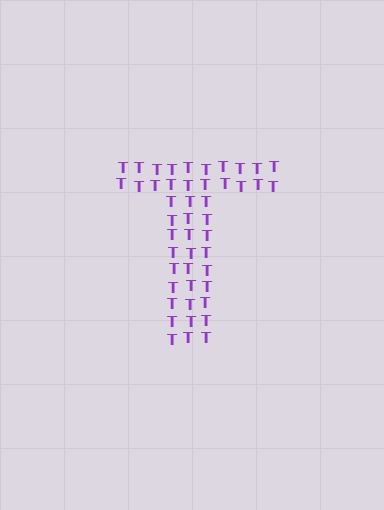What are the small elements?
The small elements are letter T's.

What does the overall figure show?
The overall figure shows the letter T.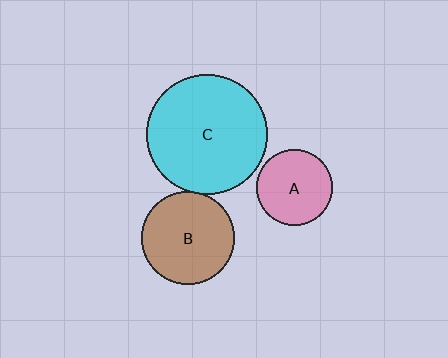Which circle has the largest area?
Circle C (cyan).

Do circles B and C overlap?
Yes.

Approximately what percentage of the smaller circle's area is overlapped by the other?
Approximately 5%.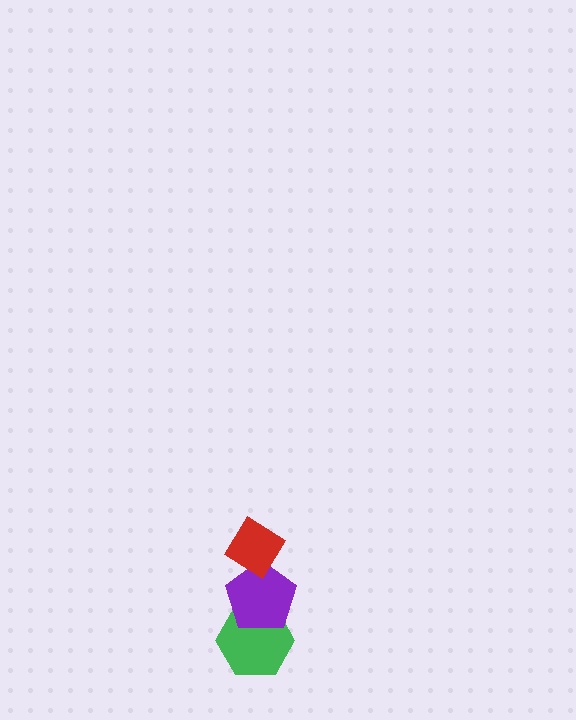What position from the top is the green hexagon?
The green hexagon is 3rd from the top.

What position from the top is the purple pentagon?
The purple pentagon is 2nd from the top.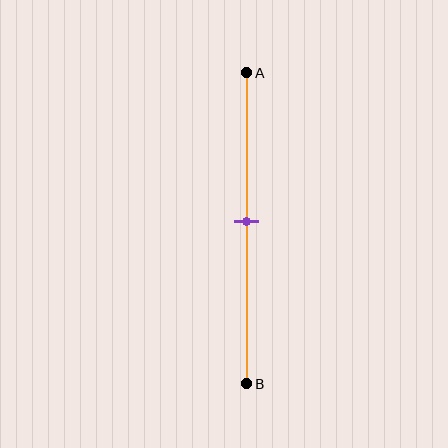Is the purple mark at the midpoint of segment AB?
Yes, the mark is approximately at the midpoint.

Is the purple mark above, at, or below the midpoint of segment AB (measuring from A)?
The purple mark is approximately at the midpoint of segment AB.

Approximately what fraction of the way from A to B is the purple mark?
The purple mark is approximately 50% of the way from A to B.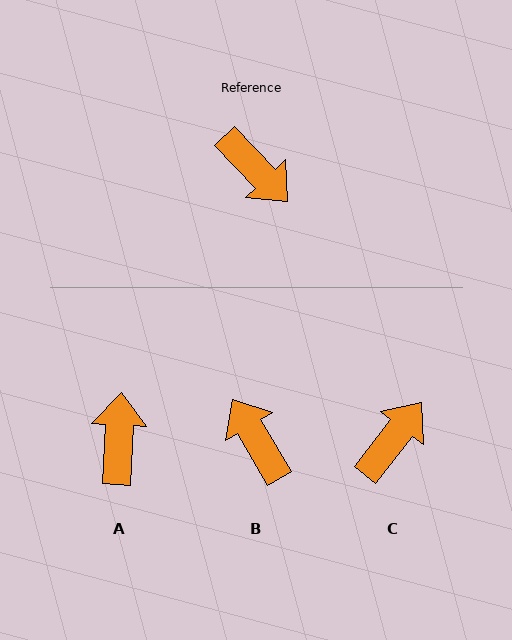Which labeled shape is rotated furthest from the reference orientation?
B, about 167 degrees away.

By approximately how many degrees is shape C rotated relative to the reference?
Approximately 98 degrees counter-clockwise.